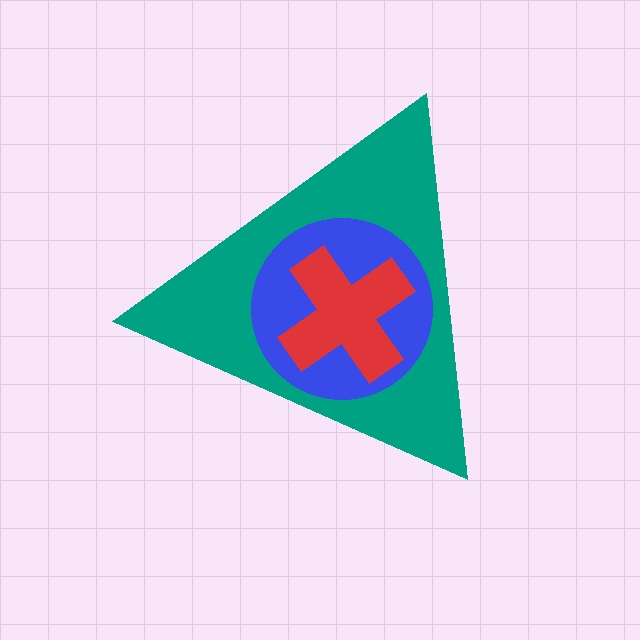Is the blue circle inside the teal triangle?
Yes.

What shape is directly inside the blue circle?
The red cross.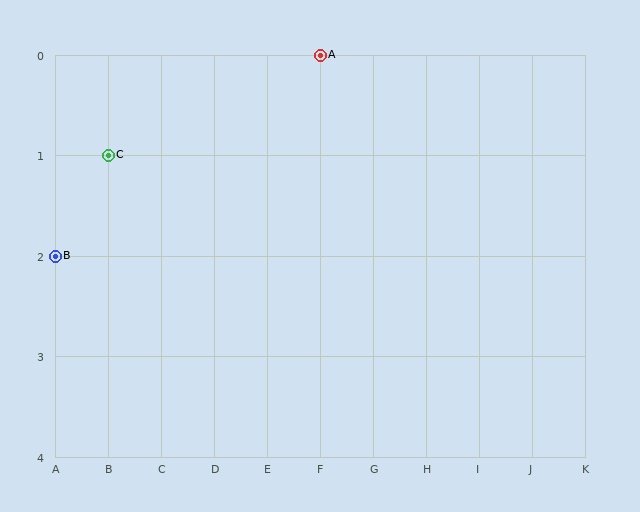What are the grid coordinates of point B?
Point B is at grid coordinates (A, 2).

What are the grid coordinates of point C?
Point C is at grid coordinates (B, 1).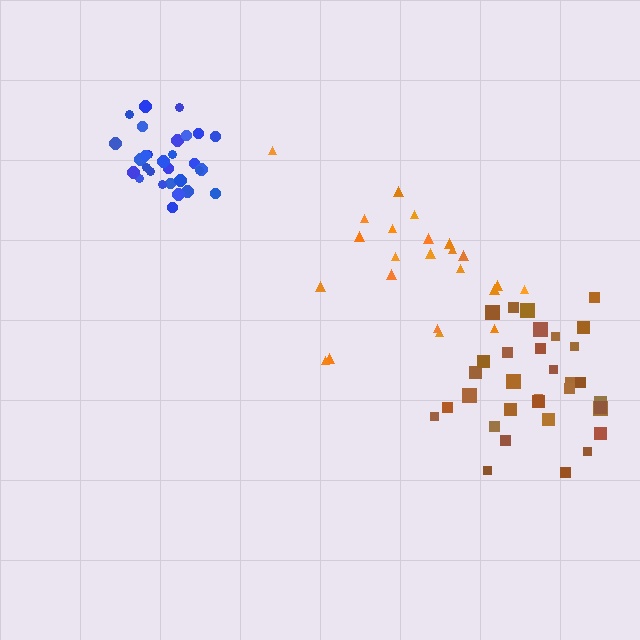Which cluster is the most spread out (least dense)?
Orange.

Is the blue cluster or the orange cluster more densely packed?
Blue.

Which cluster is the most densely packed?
Blue.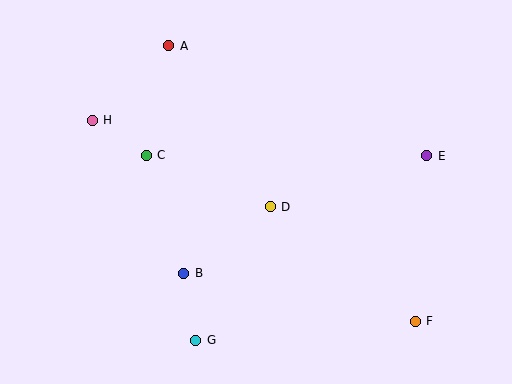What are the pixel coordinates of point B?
Point B is at (184, 273).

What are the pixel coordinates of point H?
Point H is at (92, 120).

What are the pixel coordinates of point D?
Point D is at (270, 207).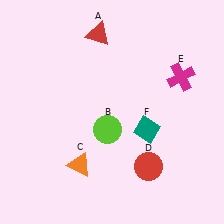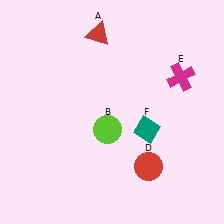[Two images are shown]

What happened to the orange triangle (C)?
The orange triangle (C) was removed in Image 2. It was in the bottom-left area of Image 1.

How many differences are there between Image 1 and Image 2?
There is 1 difference between the two images.